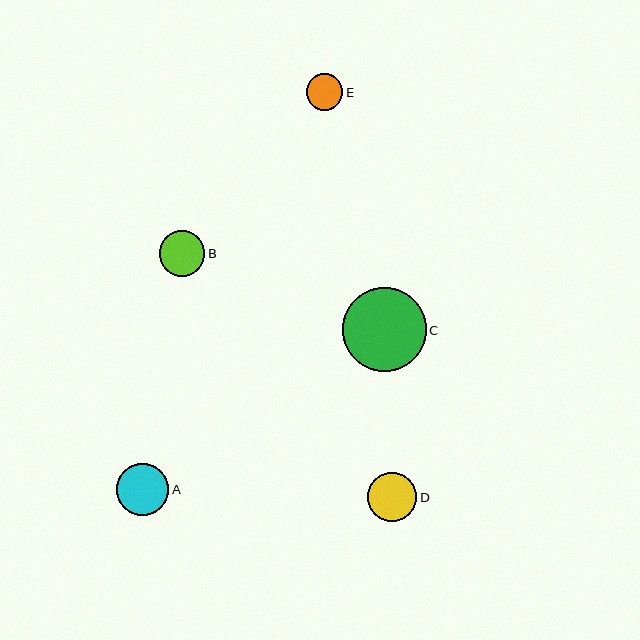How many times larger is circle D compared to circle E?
Circle D is approximately 1.3 times the size of circle E.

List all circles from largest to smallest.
From largest to smallest: C, A, D, B, E.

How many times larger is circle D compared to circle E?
Circle D is approximately 1.3 times the size of circle E.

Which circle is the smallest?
Circle E is the smallest with a size of approximately 37 pixels.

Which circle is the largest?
Circle C is the largest with a size of approximately 84 pixels.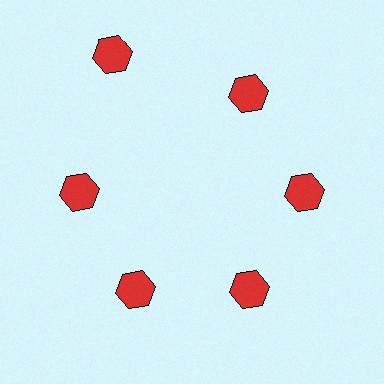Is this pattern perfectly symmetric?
No. The 6 red hexagons are arranged in a ring, but one element near the 11 o'clock position is pushed outward from the center, breaking the 6-fold rotational symmetry.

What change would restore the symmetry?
The symmetry would be restored by moving it inward, back onto the ring so that all 6 hexagons sit at equal angles and equal distance from the center.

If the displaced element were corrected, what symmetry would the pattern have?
It would have 6-fold rotational symmetry — the pattern would map onto itself every 60 degrees.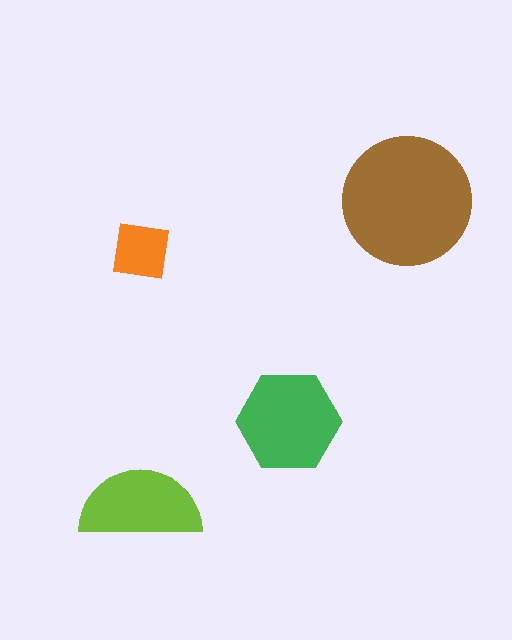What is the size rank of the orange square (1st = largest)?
4th.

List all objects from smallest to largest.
The orange square, the lime semicircle, the green hexagon, the brown circle.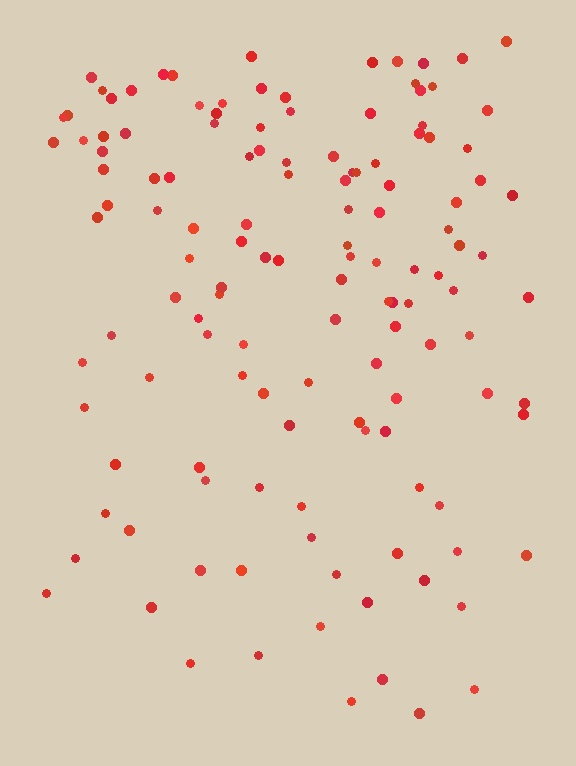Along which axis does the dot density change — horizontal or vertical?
Vertical.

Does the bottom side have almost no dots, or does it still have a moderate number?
Still a moderate number, just noticeably fewer than the top.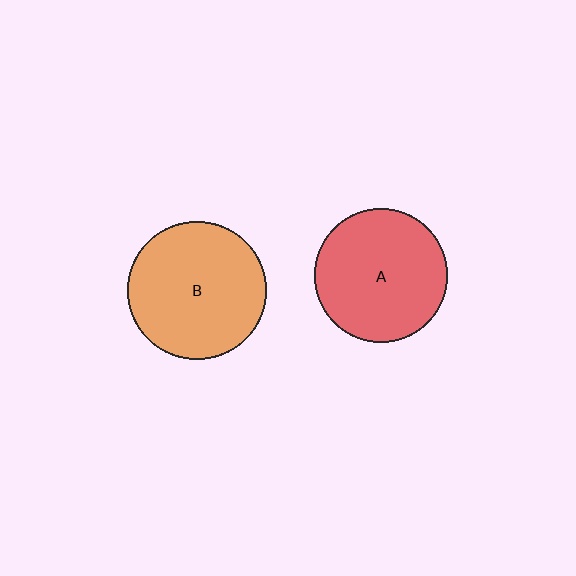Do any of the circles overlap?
No, none of the circles overlap.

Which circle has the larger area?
Circle B (orange).